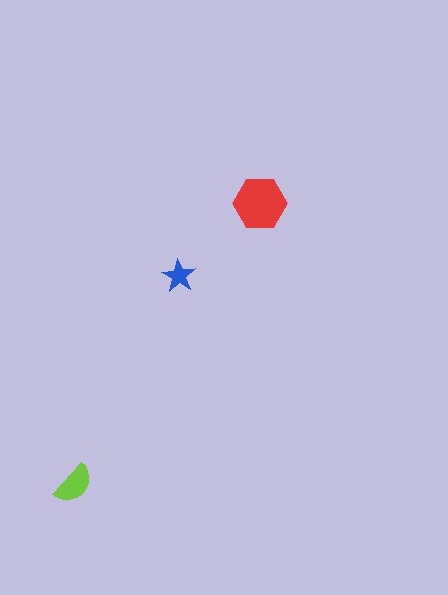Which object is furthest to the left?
The lime semicircle is leftmost.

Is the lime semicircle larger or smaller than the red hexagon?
Smaller.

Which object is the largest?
The red hexagon.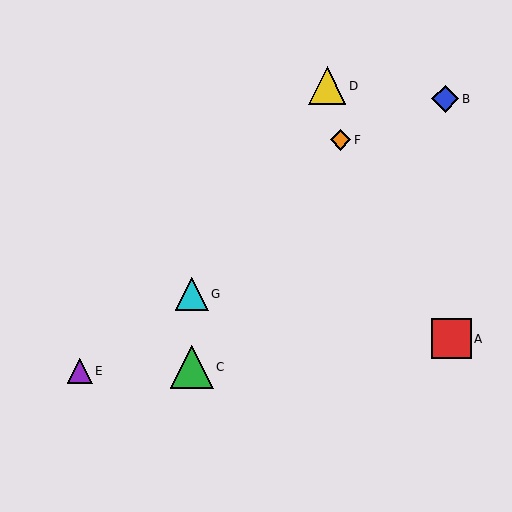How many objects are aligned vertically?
2 objects (C, G) are aligned vertically.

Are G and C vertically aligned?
Yes, both are at x≈192.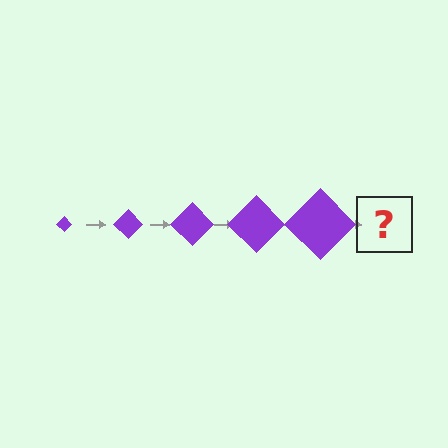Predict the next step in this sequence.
The next step is a purple diamond, larger than the previous one.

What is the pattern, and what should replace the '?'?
The pattern is that the diamond gets progressively larger each step. The '?' should be a purple diamond, larger than the previous one.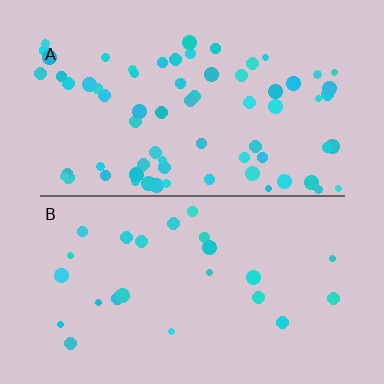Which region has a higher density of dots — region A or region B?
A (the top).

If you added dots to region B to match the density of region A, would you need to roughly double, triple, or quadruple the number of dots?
Approximately triple.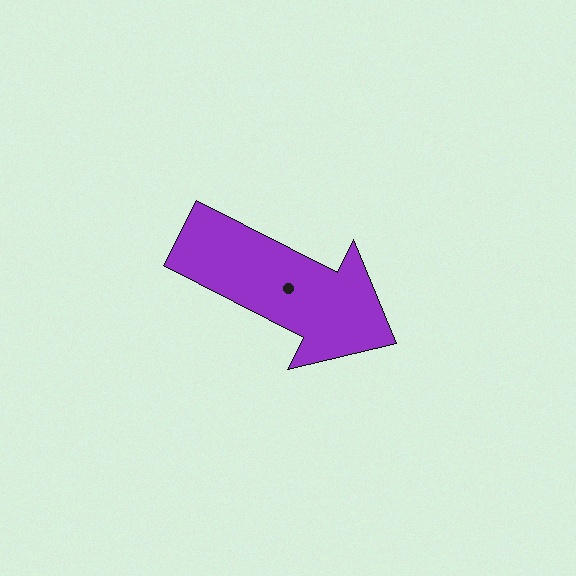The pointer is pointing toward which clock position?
Roughly 4 o'clock.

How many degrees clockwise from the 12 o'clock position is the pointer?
Approximately 117 degrees.